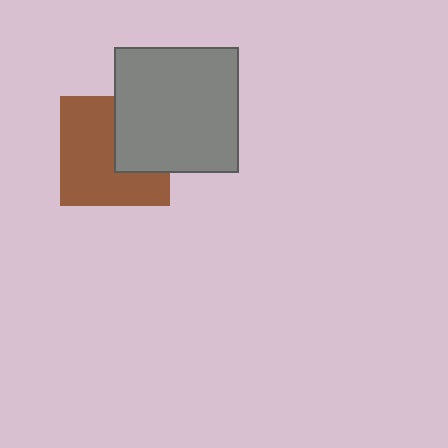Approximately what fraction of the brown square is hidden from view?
Roughly 36% of the brown square is hidden behind the gray square.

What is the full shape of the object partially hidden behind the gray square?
The partially hidden object is a brown square.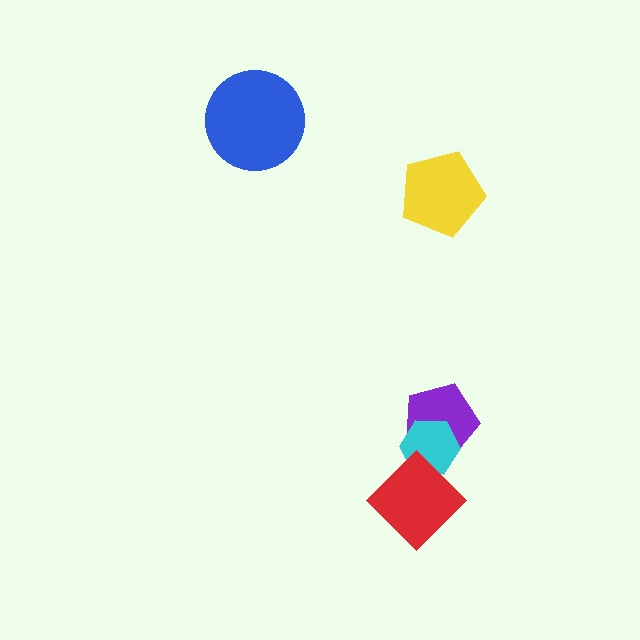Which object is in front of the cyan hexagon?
The red diamond is in front of the cyan hexagon.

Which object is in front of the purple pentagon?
The cyan hexagon is in front of the purple pentagon.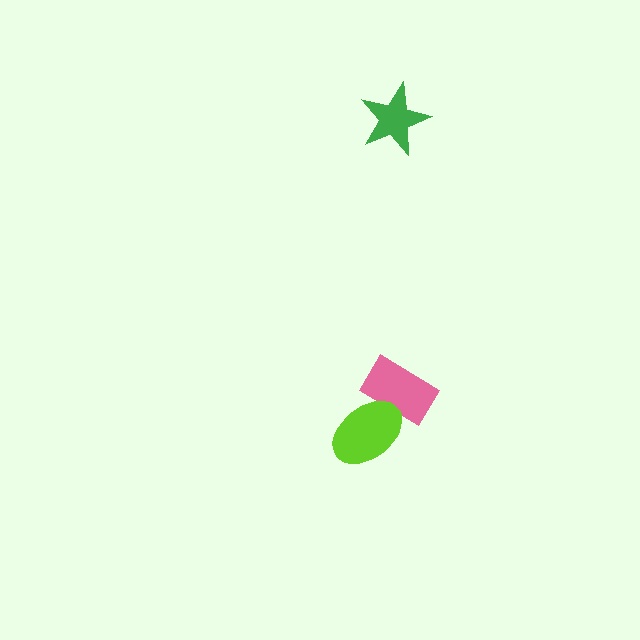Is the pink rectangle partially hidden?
Yes, it is partially covered by another shape.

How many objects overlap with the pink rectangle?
1 object overlaps with the pink rectangle.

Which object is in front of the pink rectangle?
The lime ellipse is in front of the pink rectangle.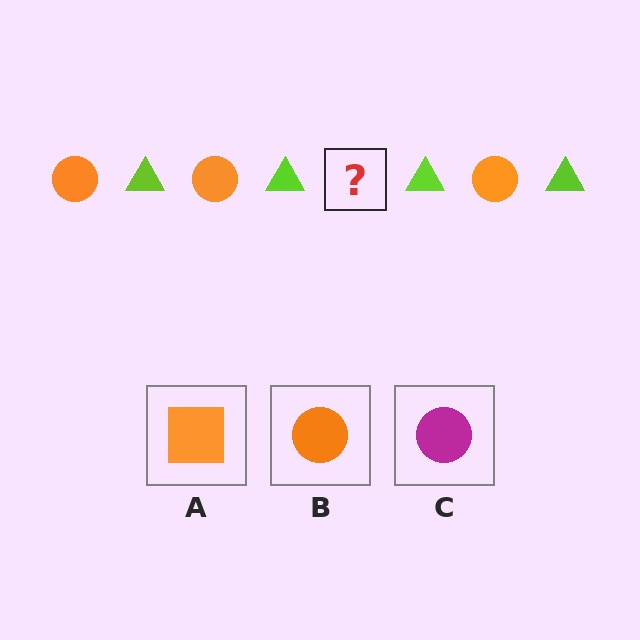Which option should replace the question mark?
Option B.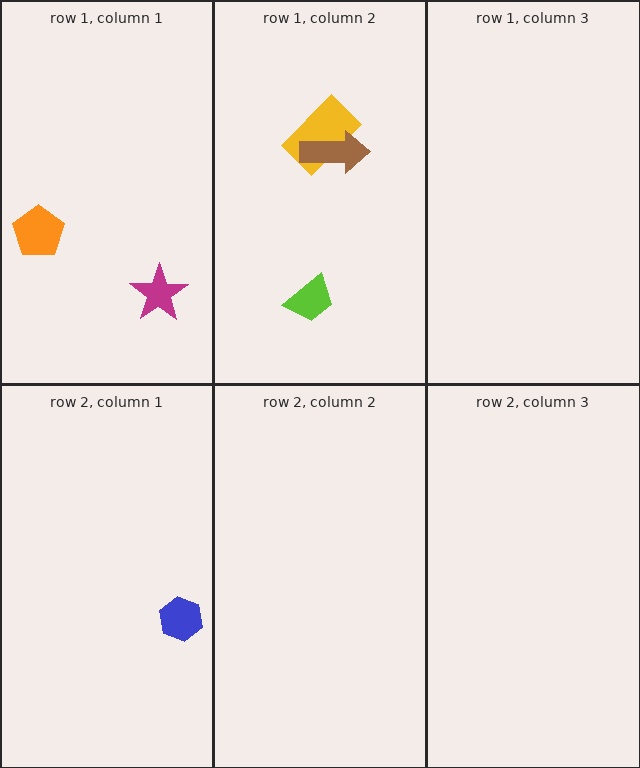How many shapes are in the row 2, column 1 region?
1.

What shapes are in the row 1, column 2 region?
The yellow rectangle, the lime trapezoid, the brown arrow.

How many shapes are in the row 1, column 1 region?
2.